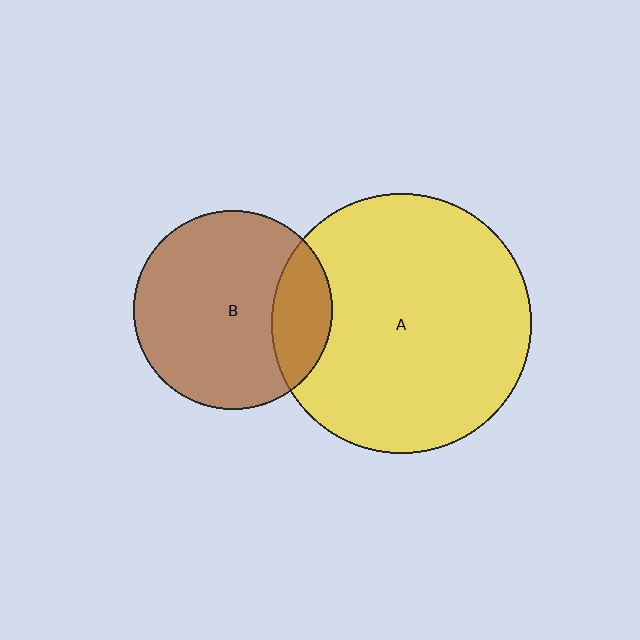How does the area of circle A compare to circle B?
Approximately 1.7 times.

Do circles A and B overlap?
Yes.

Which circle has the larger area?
Circle A (yellow).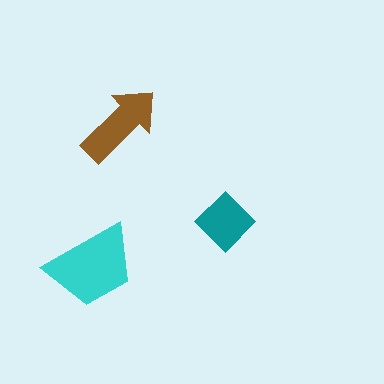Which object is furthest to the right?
The teal diamond is rightmost.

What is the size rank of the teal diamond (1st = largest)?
3rd.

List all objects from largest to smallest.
The cyan trapezoid, the brown arrow, the teal diamond.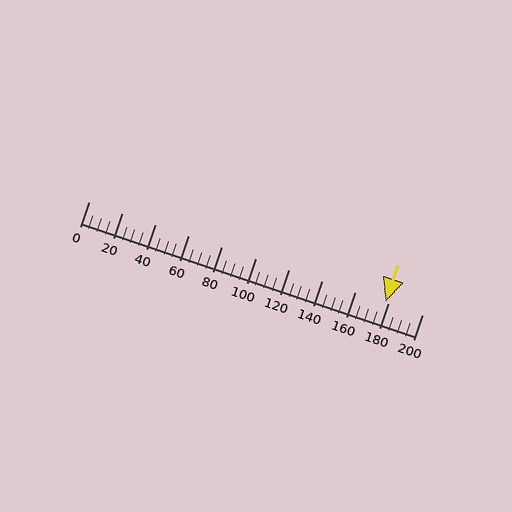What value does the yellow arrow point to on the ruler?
The yellow arrow points to approximately 178.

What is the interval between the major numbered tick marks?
The major tick marks are spaced 20 units apart.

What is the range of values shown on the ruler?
The ruler shows values from 0 to 200.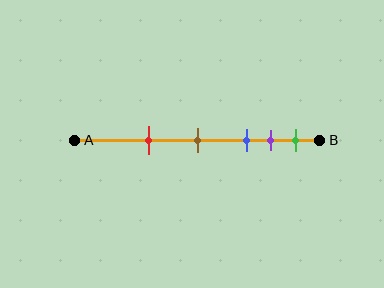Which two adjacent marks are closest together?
The purple and green marks are the closest adjacent pair.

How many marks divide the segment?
There are 5 marks dividing the segment.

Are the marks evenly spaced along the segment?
No, the marks are not evenly spaced.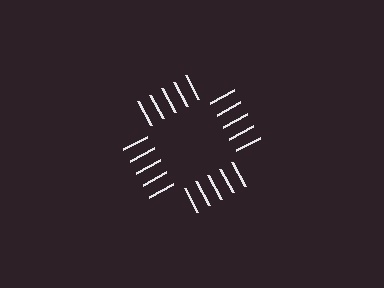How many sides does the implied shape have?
4 sides — the line-ends trace a square.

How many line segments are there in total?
20 — 5 along each of the 4 edges.